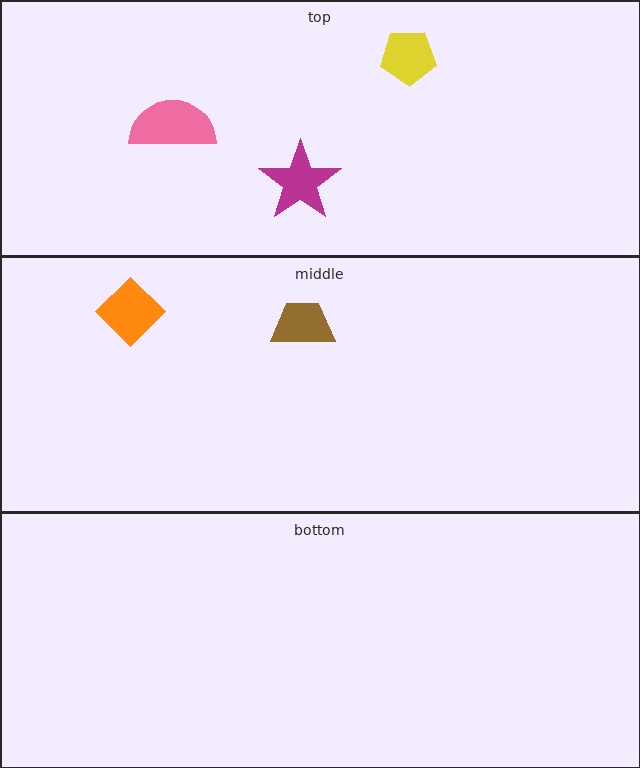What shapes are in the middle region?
The brown trapezoid, the orange diamond.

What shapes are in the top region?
The pink semicircle, the magenta star, the yellow pentagon.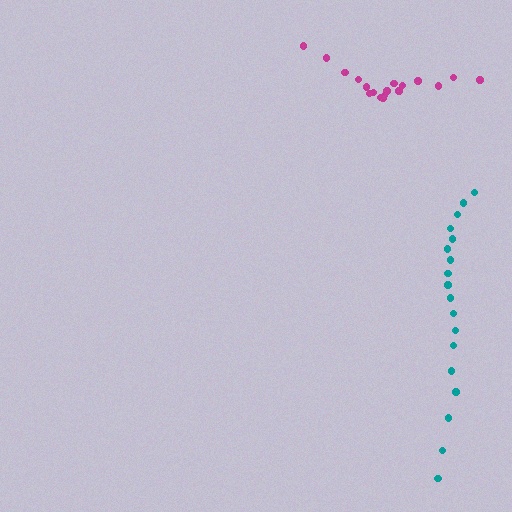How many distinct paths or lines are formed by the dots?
There are 2 distinct paths.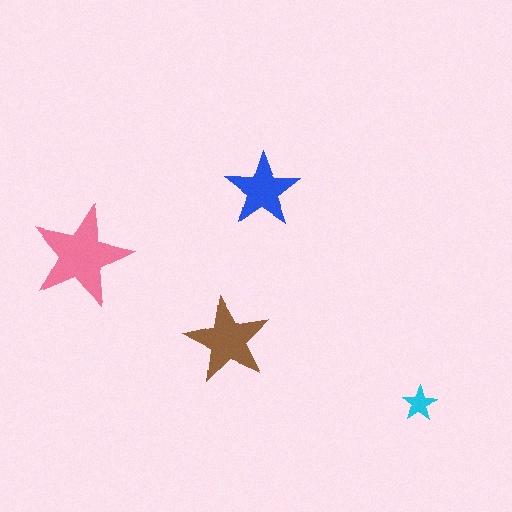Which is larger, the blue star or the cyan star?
The blue one.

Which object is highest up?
The blue star is topmost.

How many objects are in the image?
There are 4 objects in the image.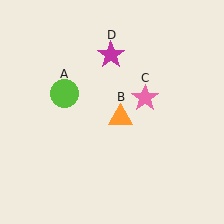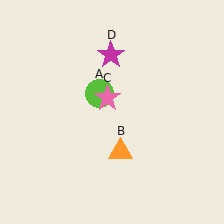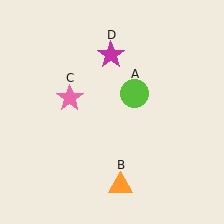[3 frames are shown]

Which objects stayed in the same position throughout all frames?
Magenta star (object D) remained stationary.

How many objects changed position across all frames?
3 objects changed position: lime circle (object A), orange triangle (object B), pink star (object C).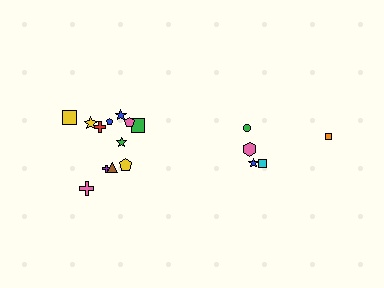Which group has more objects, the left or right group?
The left group.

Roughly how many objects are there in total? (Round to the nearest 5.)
Roughly 15 objects in total.